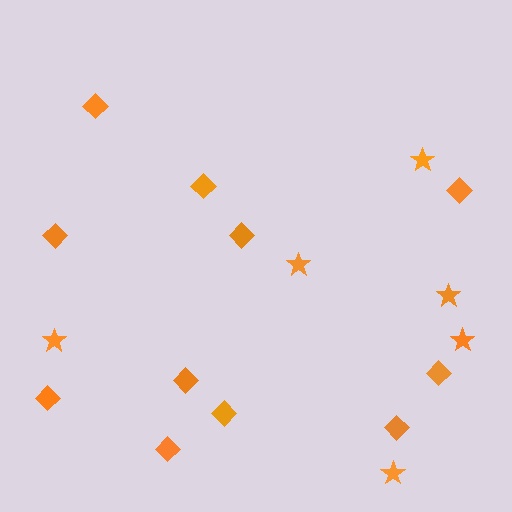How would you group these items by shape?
There are 2 groups: one group of stars (6) and one group of diamonds (11).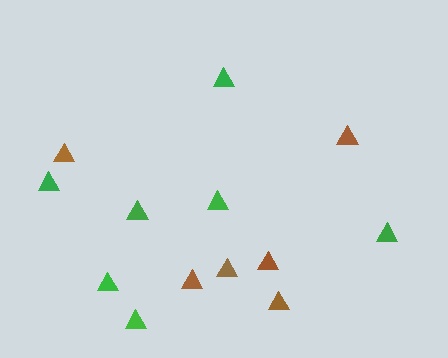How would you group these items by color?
There are 2 groups: one group of green triangles (7) and one group of brown triangles (6).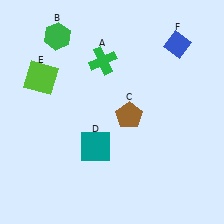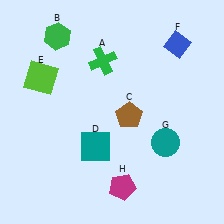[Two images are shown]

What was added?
A teal circle (G), a magenta pentagon (H) were added in Image 2.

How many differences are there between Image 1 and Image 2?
There are 2 differences between the two images.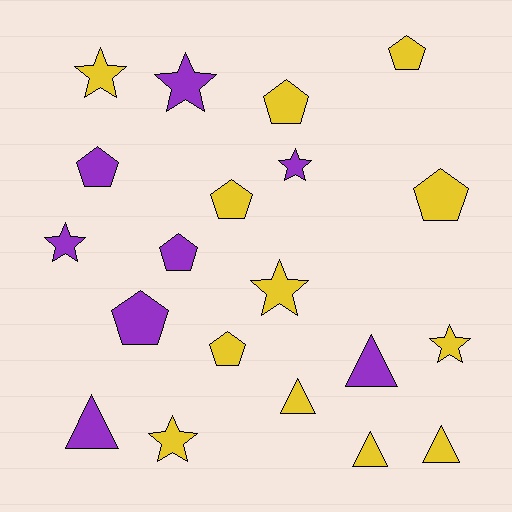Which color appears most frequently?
Yellow, with 12 objects.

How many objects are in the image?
There are 20 objects.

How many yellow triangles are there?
There are 3 yellow triangles.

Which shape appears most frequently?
Pentagon, with 8 objects.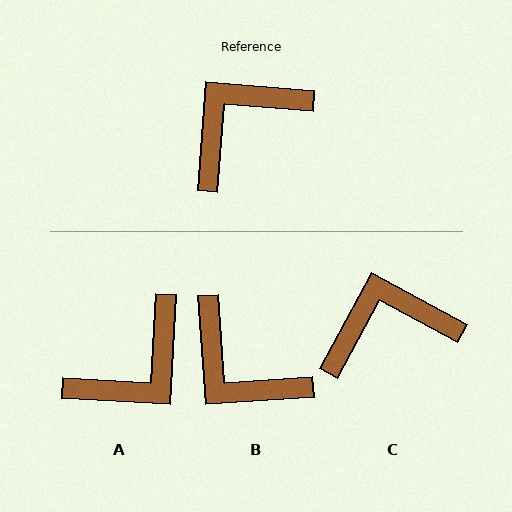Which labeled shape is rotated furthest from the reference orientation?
A, about 179 degrees away.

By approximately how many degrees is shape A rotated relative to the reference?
Approximately 179 degrees clockwise.